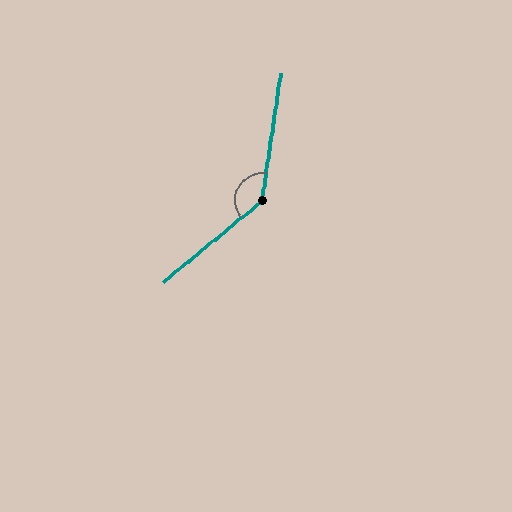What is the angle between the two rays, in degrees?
Approximately 138 degrees.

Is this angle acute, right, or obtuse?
It is obtuse.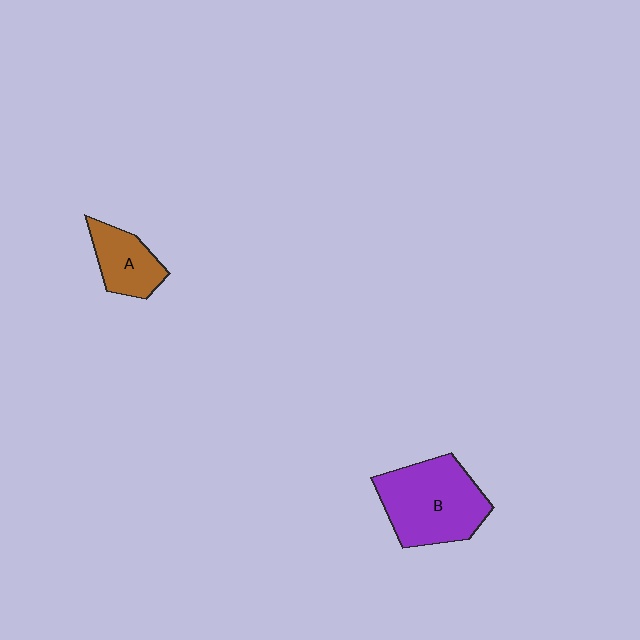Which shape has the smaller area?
Shape A (brown).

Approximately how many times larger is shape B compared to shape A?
Approximately 2.0 times.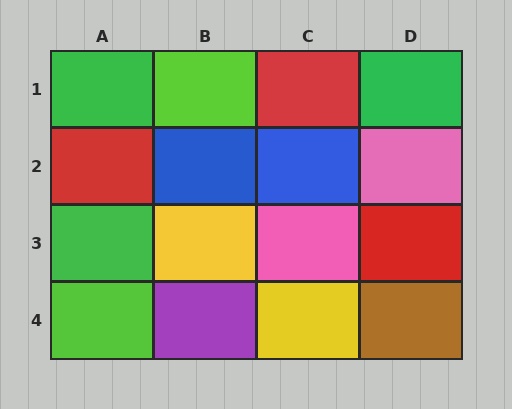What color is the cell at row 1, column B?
Lime.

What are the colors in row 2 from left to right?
Red, blue, blue, pink.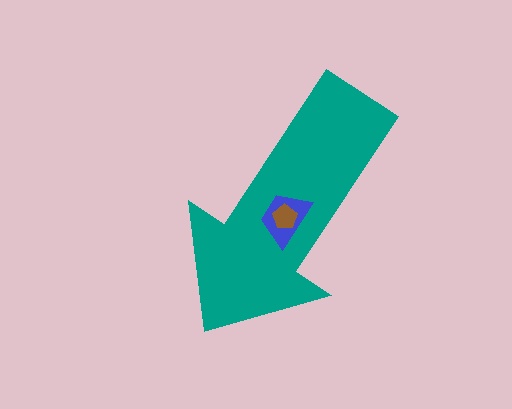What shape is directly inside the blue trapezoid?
The brown pentagon.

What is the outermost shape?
The teal arrow.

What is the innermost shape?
The brown pentagon.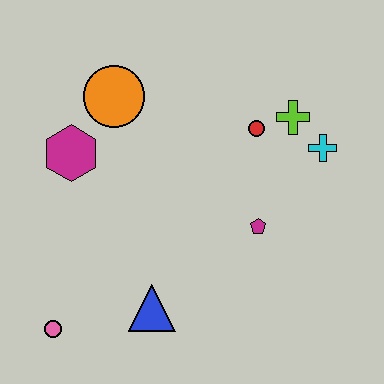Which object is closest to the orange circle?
The magenta hexagon is closest to the orange circle.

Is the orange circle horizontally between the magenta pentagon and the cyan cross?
No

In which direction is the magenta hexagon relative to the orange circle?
The magenta hexagon is below the orange circle.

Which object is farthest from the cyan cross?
The pink circle is farthest from the cyan cross.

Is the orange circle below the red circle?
No